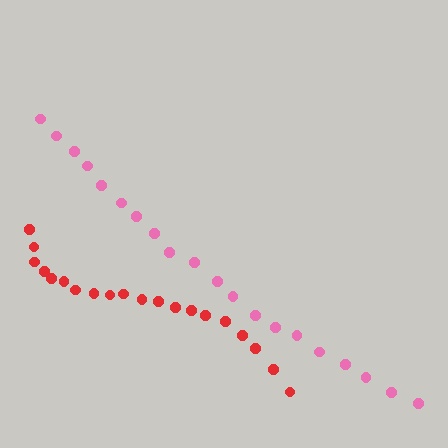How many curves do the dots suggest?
There are 2 distinct paths.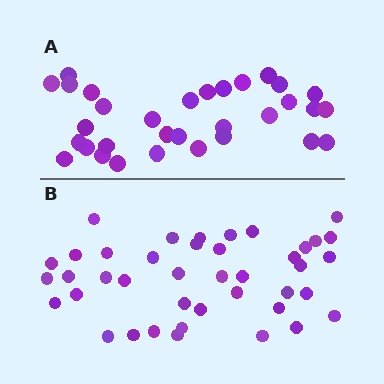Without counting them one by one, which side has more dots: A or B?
Region B (the bottom region) has more dots.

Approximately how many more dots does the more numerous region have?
Region B has roughly 8 or so more dots than region A.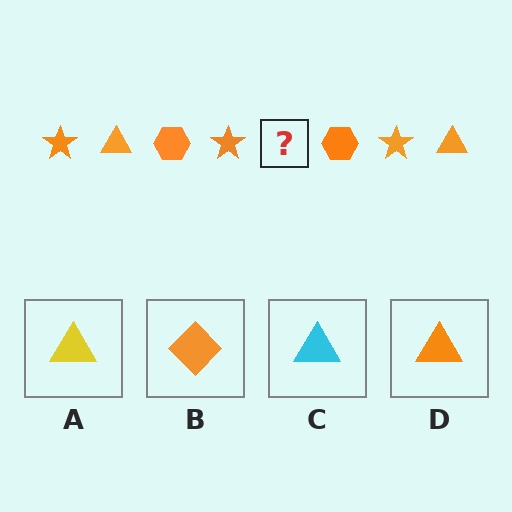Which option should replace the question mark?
Option D.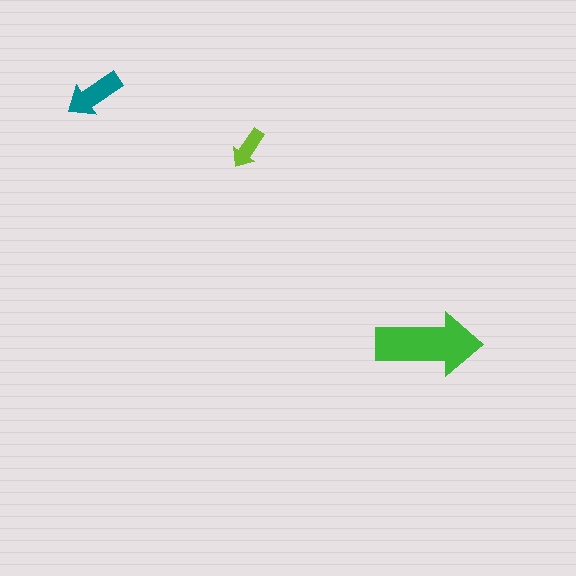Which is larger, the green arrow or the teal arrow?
The green one.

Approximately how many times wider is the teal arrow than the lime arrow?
About 1.5 times wider.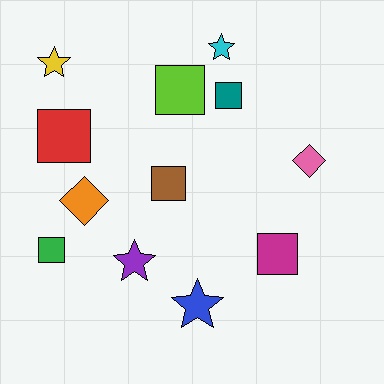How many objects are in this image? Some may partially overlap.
There are 12 objects.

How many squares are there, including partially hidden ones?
There are 6 squares.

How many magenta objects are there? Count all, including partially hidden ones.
There is 1 magenta object.